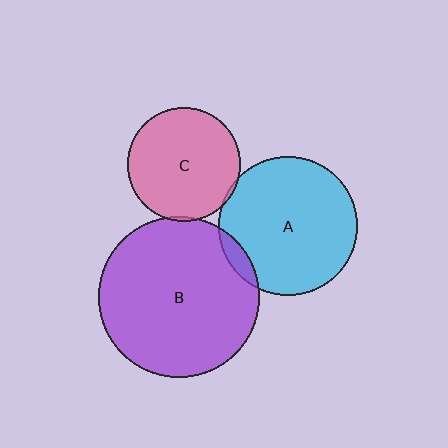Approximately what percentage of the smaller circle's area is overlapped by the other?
Approximately 5%.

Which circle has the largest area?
Circle B (purple).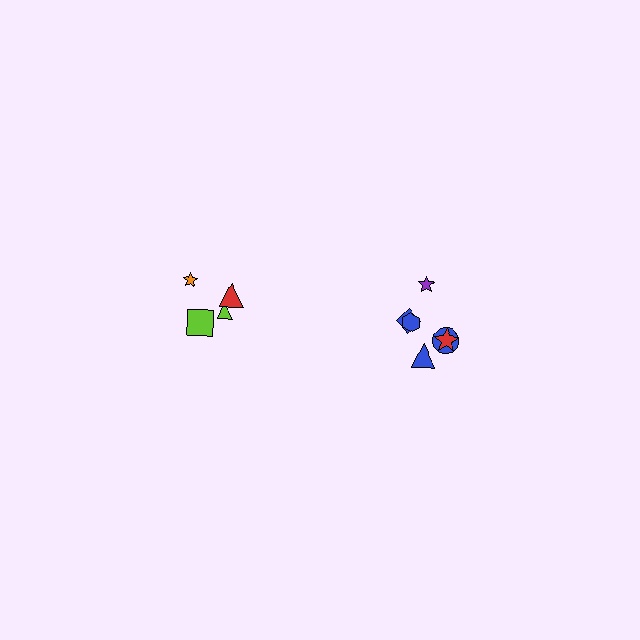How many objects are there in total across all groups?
There are 10 objects.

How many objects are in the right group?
There are 6 objects.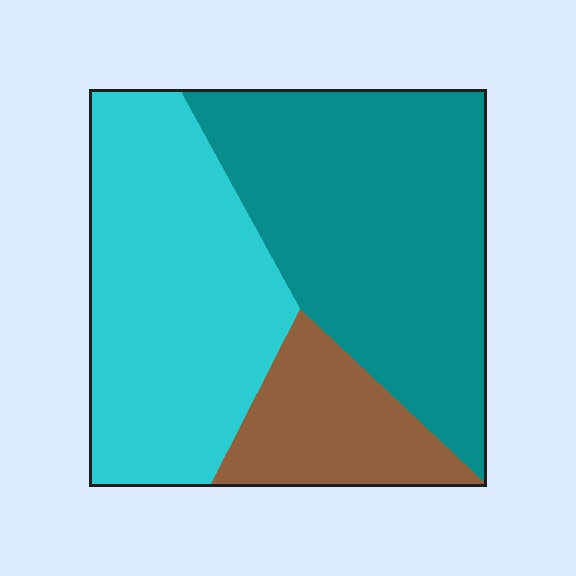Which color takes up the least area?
Brown, at roughly 15%.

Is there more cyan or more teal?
Teal.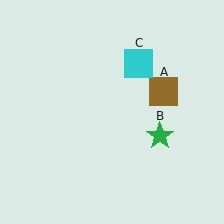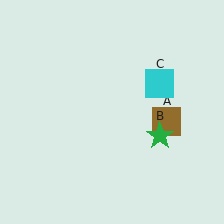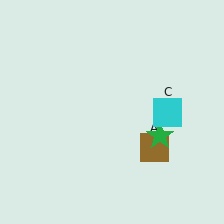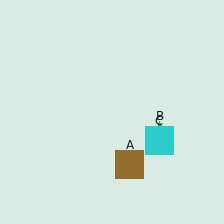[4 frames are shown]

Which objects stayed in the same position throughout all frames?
Green star (object B) remained stationary.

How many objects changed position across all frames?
2 objects changed position: brown square (object A), cyan square (object C).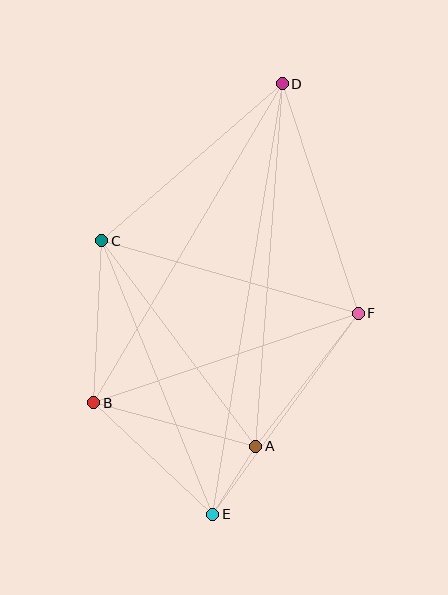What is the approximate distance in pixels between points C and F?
The distance between C and F is approximately 266 pixels.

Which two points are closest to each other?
Points A and E are closest to each other.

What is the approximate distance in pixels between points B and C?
The distance between B and C is approximately 162 pixels.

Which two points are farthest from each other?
Points D and E are farthest from each other.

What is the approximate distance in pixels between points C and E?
The distance between C and E is approximately 295 pixels.